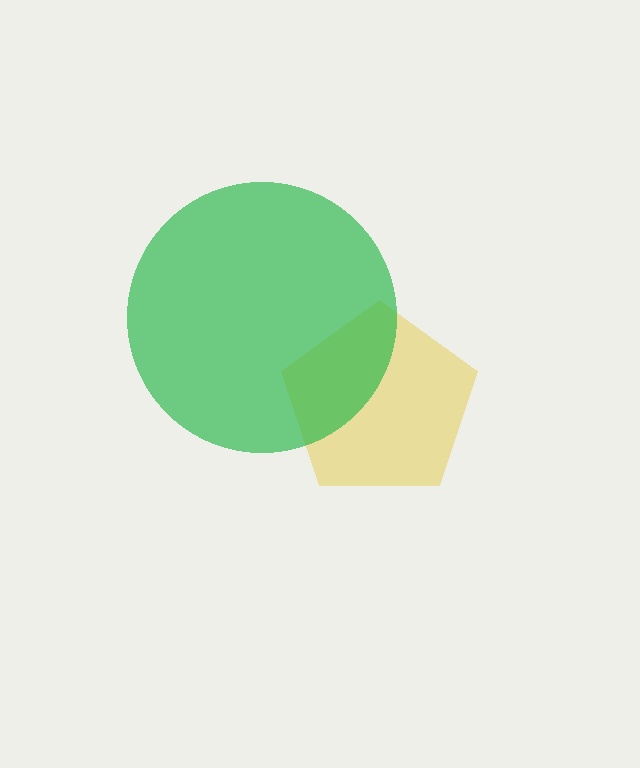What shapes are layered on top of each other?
The layered shapes are: a yellow pentagon, a green circle.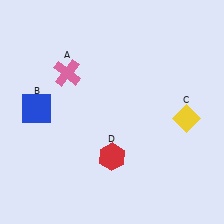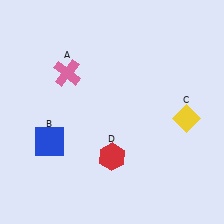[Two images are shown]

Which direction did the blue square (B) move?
The blue square (B) moved down.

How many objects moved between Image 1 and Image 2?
1 object moved between the two images.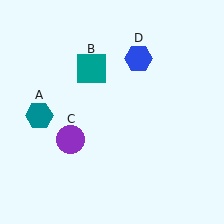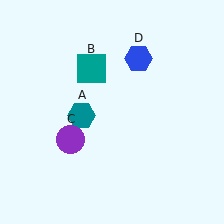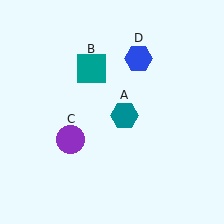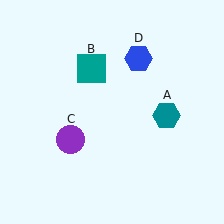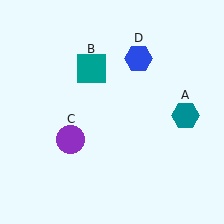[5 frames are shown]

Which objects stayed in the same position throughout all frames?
Teal square (object B) and purple circle (object C) and blue hexagon (object D) remained stationary.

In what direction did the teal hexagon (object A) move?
The teal hexagon (object A) moved right.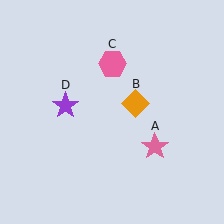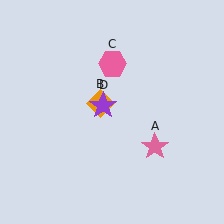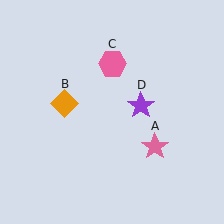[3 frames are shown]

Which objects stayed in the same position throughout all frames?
Pink star (object A) and pink hexagon (object C) remained stationary.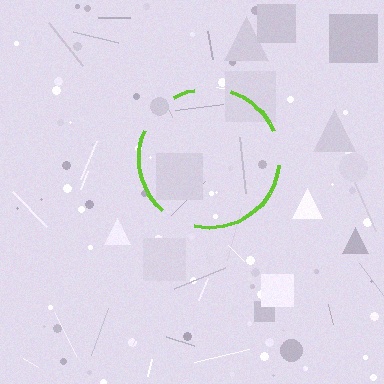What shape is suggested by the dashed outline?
The dashed outline suggests a circle.